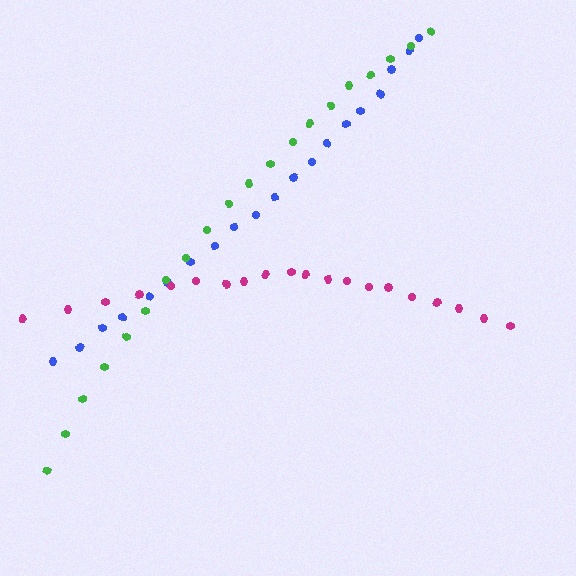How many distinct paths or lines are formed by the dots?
There are 3 distinct paths.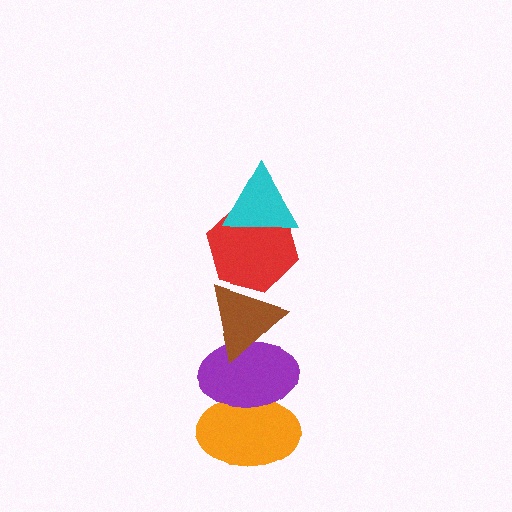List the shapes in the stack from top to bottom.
From top to bottom: the cyan triangle, the red hexagon, the brown triangle, the purple ellipse, the orange ellipse.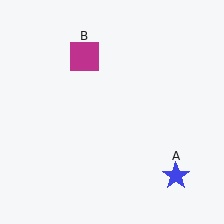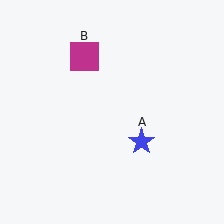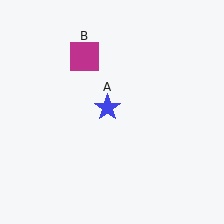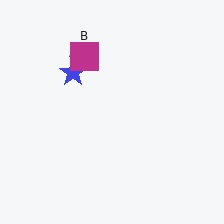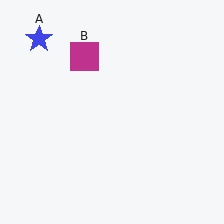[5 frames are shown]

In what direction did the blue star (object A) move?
The blue star (object A) moved up and to the left.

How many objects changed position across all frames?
1 object changed position: blue star (object A).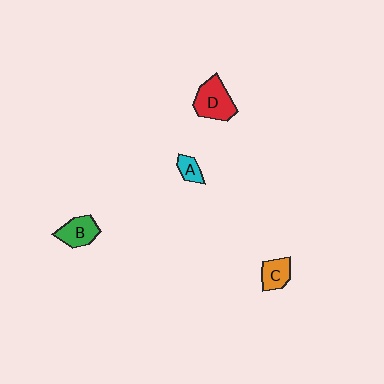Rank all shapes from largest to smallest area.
From largest to smallest: D (red), B (green), C (orange), A (cyan).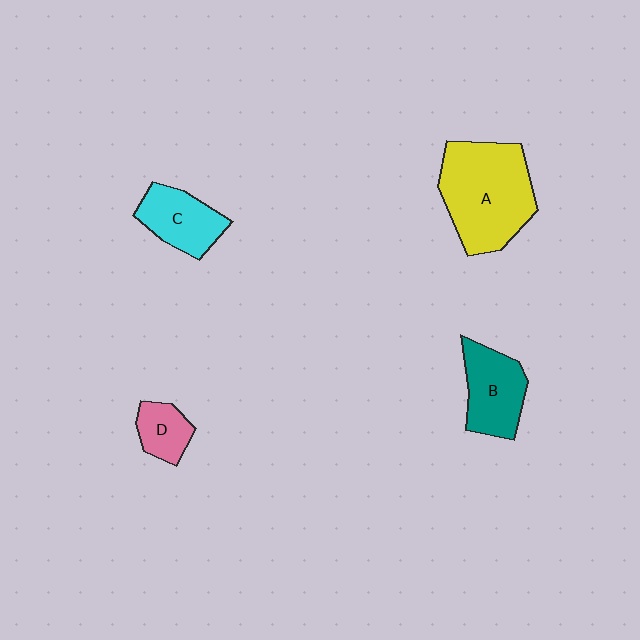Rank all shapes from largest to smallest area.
From largest to smallest: A (yellow), B (teal), C (cyan), D (pink).